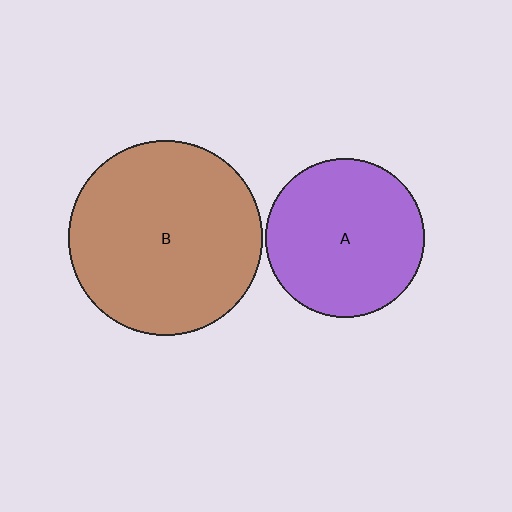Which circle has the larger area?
Circle B (brown).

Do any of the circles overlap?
No, none of the circles overlap.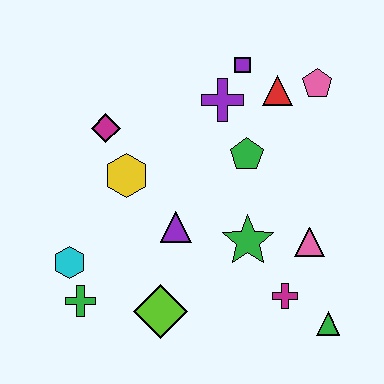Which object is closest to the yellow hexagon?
The magenta diamond is closest to the yellow hexagon.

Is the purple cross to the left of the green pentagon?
Yes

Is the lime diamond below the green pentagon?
Yes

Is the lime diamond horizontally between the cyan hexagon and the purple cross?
Yes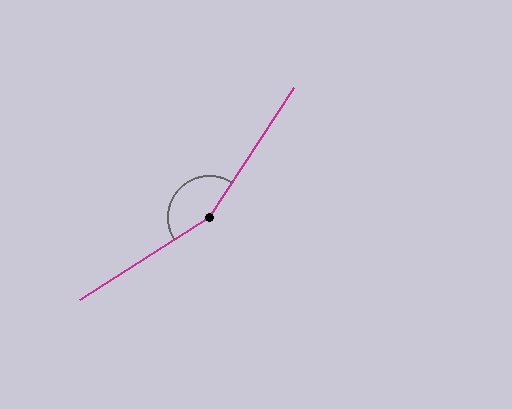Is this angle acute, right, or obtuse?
It is obtuse.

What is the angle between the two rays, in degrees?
Approximately 156 degrees.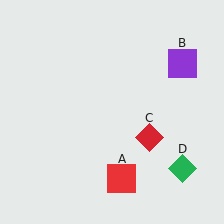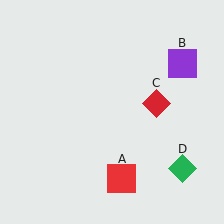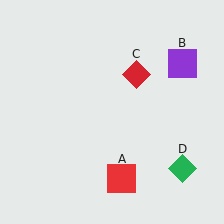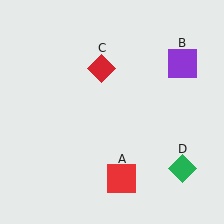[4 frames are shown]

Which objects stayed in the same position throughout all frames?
Red square (object A) and purple square (object B) and green diamond (object D) remained stationary.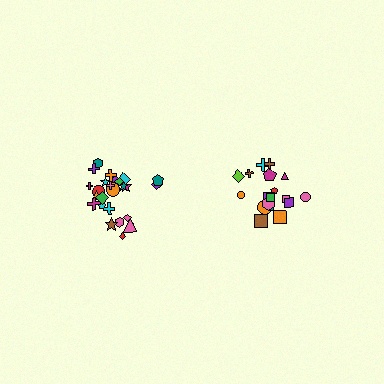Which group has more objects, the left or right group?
The left group.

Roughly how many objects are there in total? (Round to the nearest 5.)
Roughly 45 objects in total.